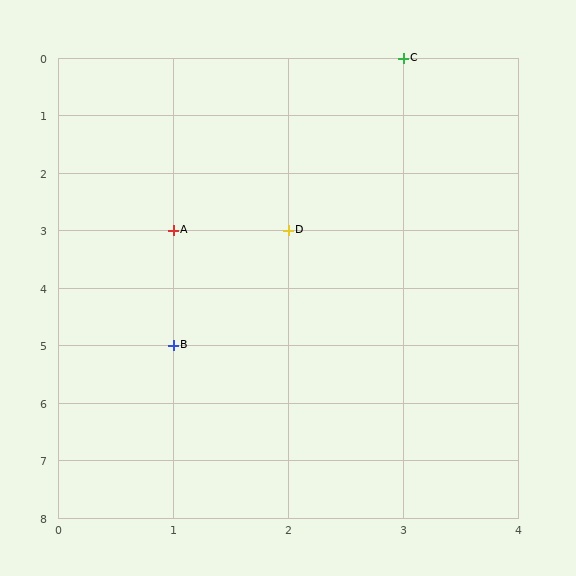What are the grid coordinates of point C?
Point C is at grid coordinates (3, 0).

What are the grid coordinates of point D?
Point D is at grid coordinates (2, 3).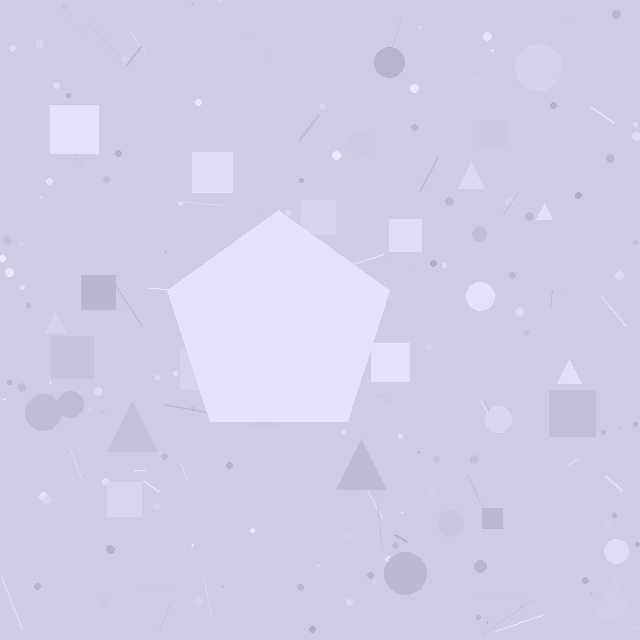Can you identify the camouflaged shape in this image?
The camouflaged shape is a pentagon.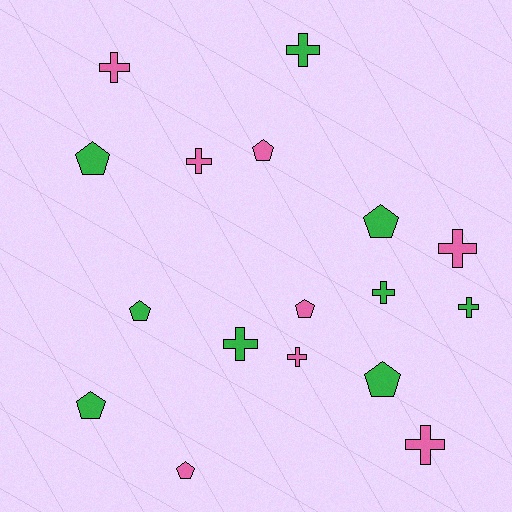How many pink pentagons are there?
There are 3 pink pentagons.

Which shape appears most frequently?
Cross, with 9 objects.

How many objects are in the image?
There are 17 objects.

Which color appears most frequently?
Green, with 9 objects.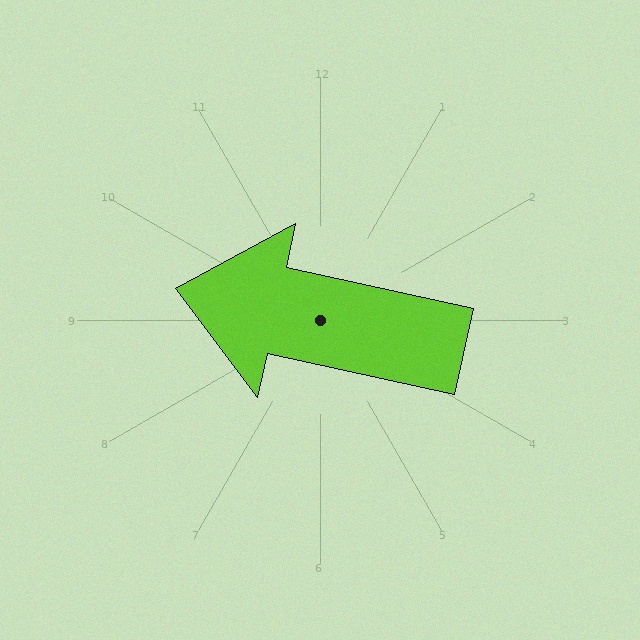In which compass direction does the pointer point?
West.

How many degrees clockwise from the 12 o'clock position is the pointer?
Approximately 282 degrees.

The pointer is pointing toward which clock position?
Roughly 9 o'clock.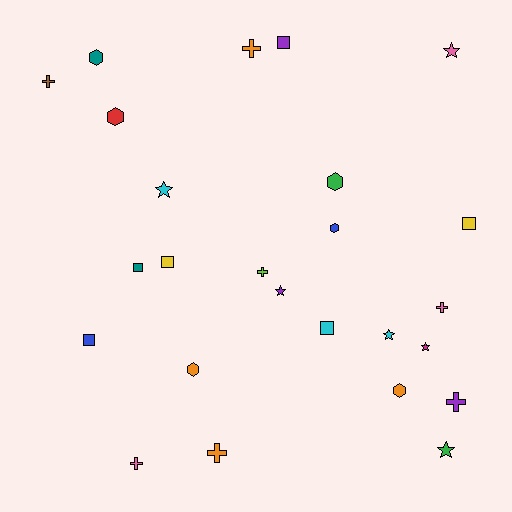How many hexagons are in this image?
There are 6 hexagons.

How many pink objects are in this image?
There are 3 pink objects.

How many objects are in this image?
There are 25 objects.